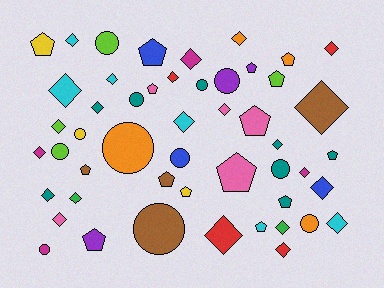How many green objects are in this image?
There are 2 green objects.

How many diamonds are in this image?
There are 23 diamonds.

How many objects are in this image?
There are 50 objects.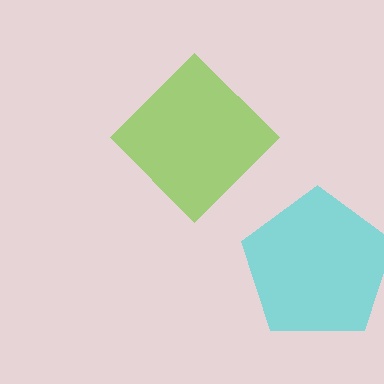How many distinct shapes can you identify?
There are 2 distinct shapes: a cyan pentagon, a lime diamond.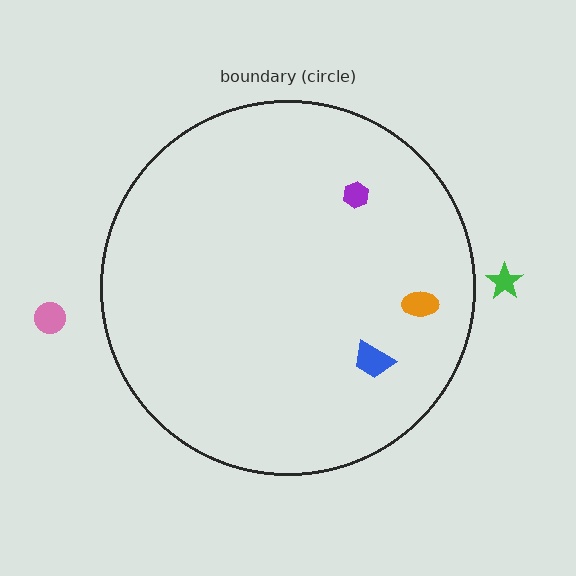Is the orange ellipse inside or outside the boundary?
Inside.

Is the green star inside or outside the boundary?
Outside.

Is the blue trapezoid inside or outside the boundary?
Inside.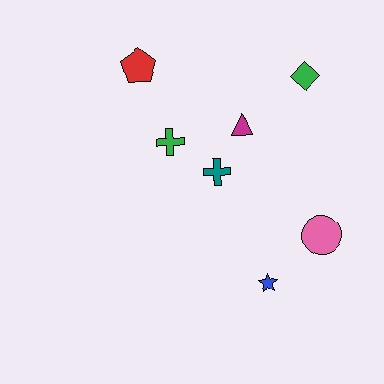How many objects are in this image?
There are 7 objects.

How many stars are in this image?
There is 1 star.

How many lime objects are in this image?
There are no lime objects.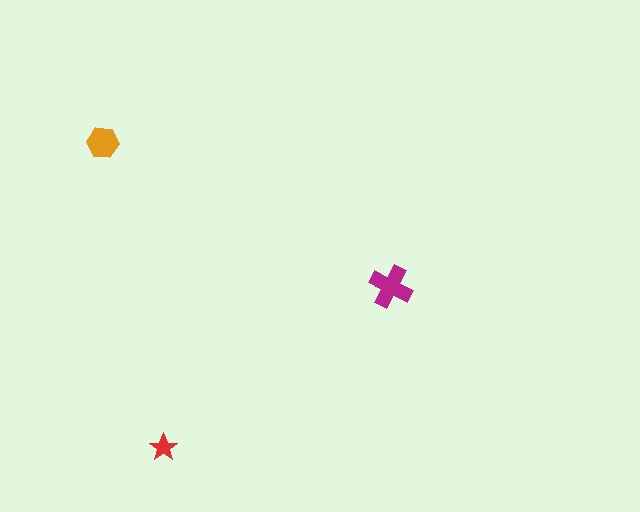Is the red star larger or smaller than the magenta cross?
Smaller.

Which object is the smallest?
The red star.